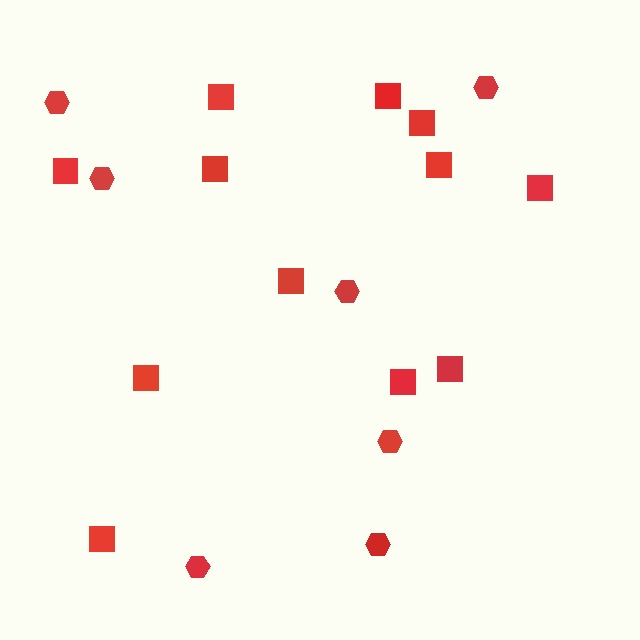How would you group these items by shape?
There are 2 groups: one group of hexagons (7) and one group of squares (12).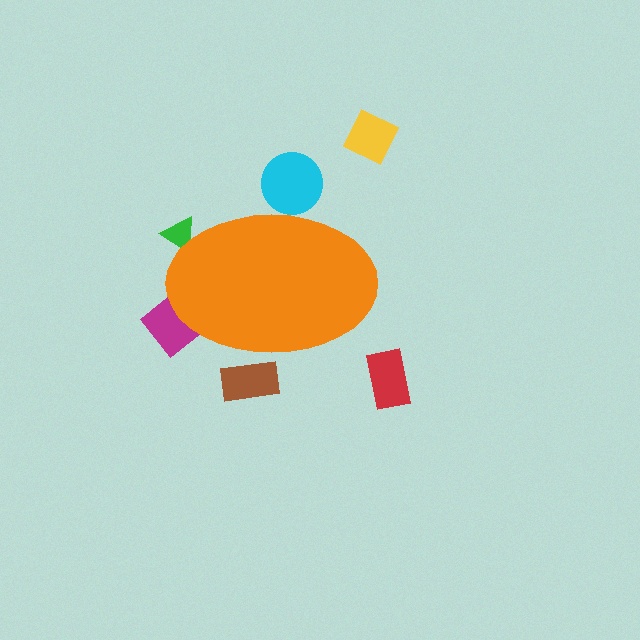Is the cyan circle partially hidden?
Yes, the cyan circle is partially hidden behind the orange ellipse.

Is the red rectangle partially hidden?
No, the red rectangle is fully visible.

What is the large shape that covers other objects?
An orange ellipse.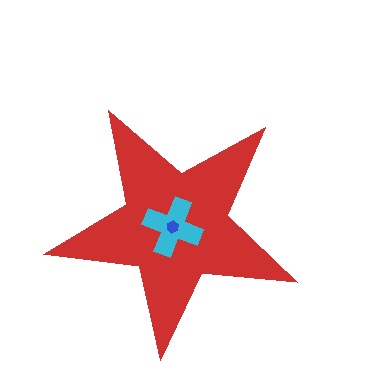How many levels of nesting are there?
3.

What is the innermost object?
The blue hexagon.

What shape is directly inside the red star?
The cyan cross.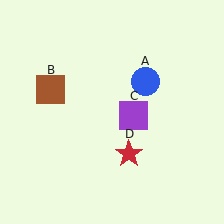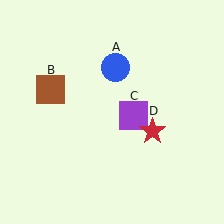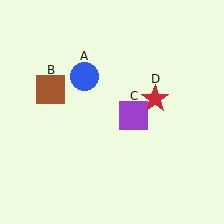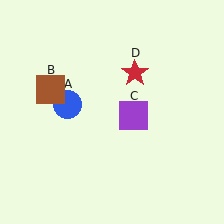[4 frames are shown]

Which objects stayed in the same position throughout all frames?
Brown square (object B) and purple square (object C) remained stationary.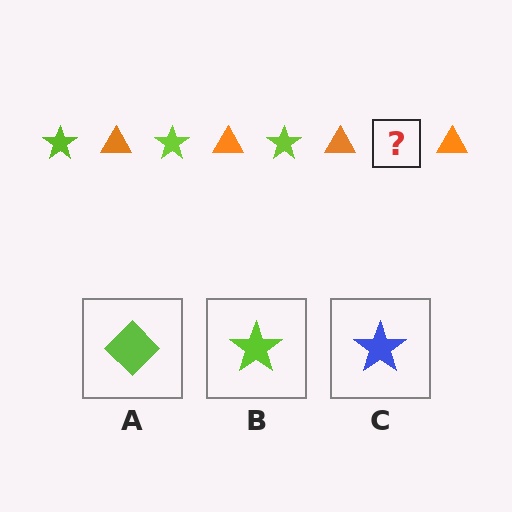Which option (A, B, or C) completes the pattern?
B.